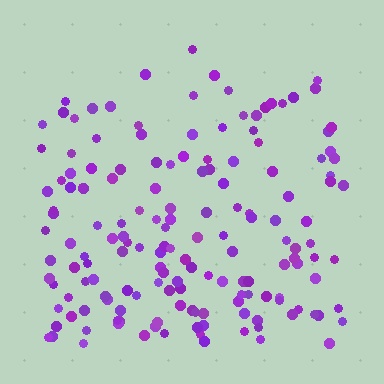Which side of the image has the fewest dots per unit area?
The top.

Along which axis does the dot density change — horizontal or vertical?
Vertical.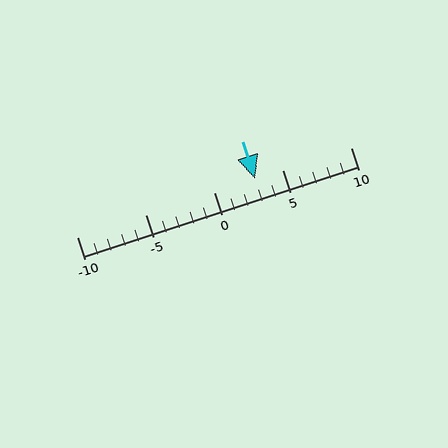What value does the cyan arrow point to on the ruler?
The cyan arrow points to approximately 3.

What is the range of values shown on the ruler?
The ruler shows values from -10 to 10.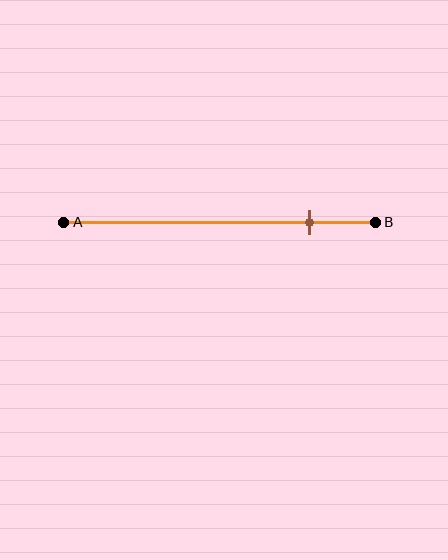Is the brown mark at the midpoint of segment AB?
No, the mark is at about 80% from A, not at the 50% midpoint.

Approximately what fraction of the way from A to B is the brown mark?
The brown mark is approximately 80% of the way from A to B.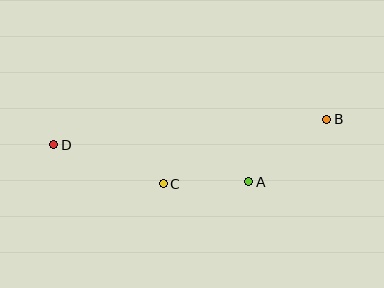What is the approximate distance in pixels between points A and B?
The distance between A and B is approximately 100 pixels.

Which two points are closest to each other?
Points A and C are closest to each other.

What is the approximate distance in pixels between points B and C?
The distance between B and C is approximately 176 pixels.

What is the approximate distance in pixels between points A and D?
The distance between A and D is approximately 198 pixels.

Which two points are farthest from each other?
Points B and D are farthest from each other.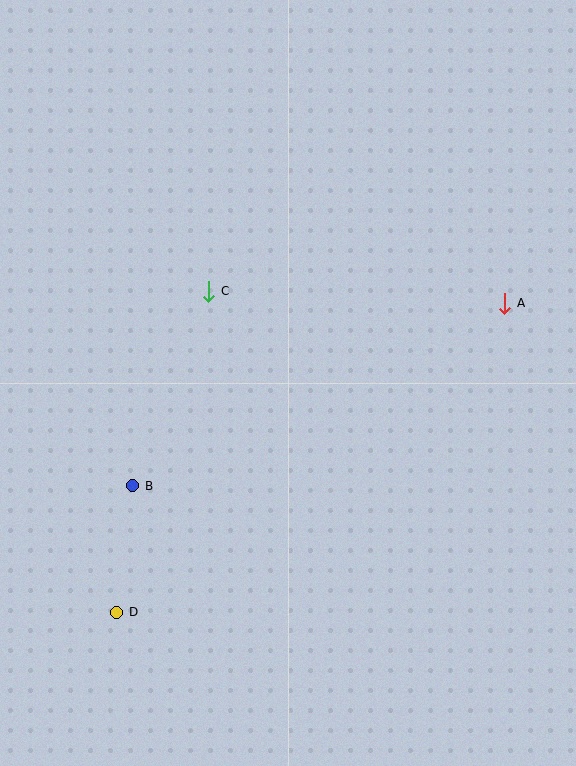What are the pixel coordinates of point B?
Point B is at (133, 486).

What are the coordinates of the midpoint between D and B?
The midpoint between D and B is at (125, 549).